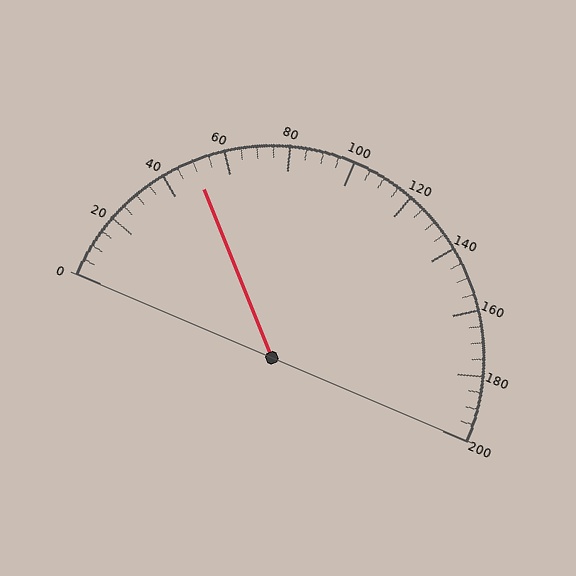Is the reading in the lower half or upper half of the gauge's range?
The reading is in the lower half of the range (0 to 200).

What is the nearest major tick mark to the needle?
The nearest major tick mark is 40.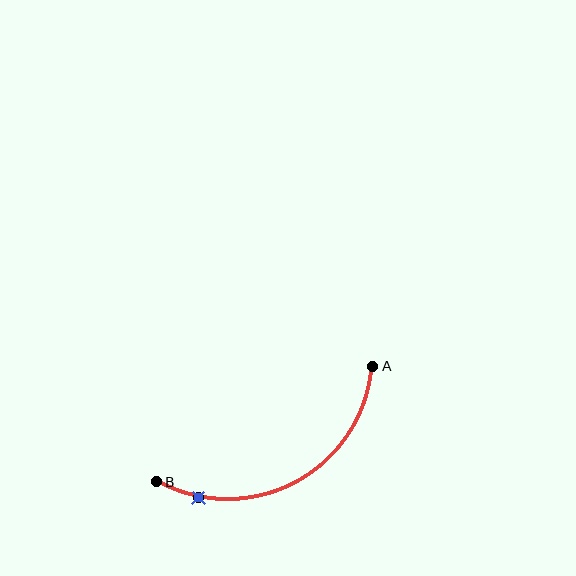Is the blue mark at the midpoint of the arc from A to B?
No. The blue mark lies on the arc but is closer to endpoint B. The arc midpoint would be at the point on the curve equidistant along the arc from both A and B.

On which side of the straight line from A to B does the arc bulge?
The arc bulges below the straight line connecting A and B.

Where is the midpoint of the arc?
The arc midpoint is the point on the curve farthest from the straight line joining A and B. It sits below that line.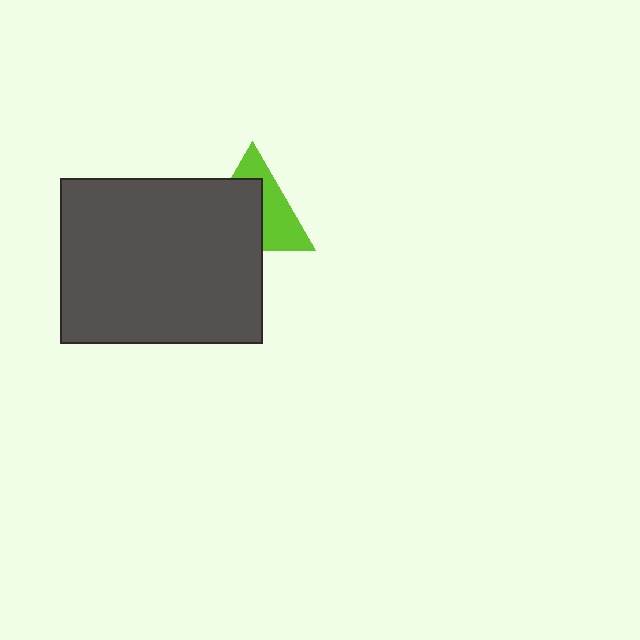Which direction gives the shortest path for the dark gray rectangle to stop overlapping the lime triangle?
Moving toward the lower-left gives the shortest separation.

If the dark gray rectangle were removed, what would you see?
You would see the complete lime triangle.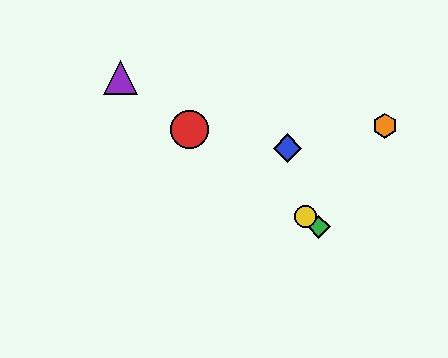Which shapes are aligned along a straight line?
The red circle, the green diamond, the yellow circle, the purple triangle are aligned along a straight line.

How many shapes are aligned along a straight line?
4 shapes (the red circle, the green diamond, the yellow circle, the purple triangle) are aligned along a straight line.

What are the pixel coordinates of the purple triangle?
The purple triangle is at (120, 78).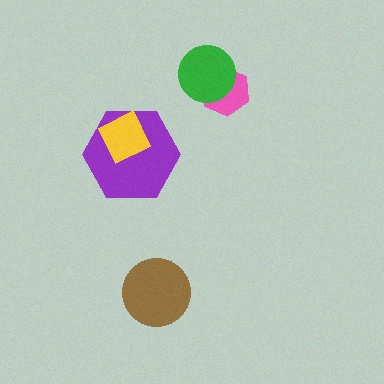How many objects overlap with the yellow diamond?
1 object overlaps with the yellow diamond.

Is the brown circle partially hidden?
No, no other shape covers it.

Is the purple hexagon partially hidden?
Yes, it is partially covered by another shape.